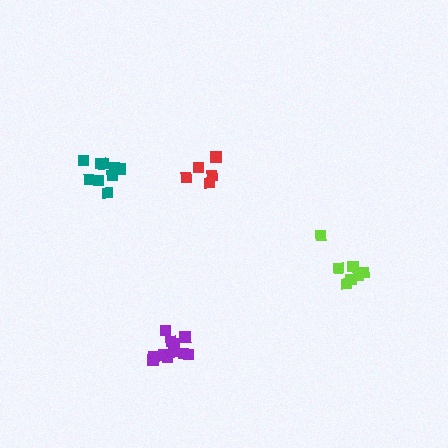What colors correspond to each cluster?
The clusters are colored: lime, red, teal, purple.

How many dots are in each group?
Group 1: 7 dots, Group 2: 5 dots, Group 3: 9 dots, Group 4: 11 dots (32 total).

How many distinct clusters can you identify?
There are 4 distinct clusters.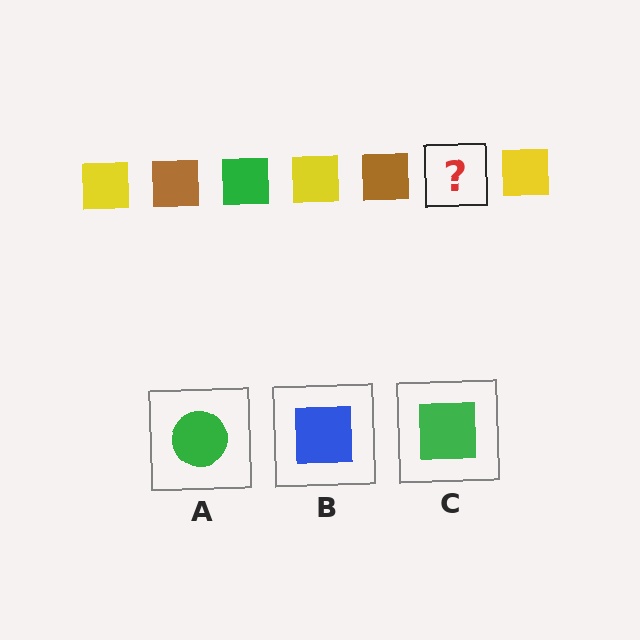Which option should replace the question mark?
Option C.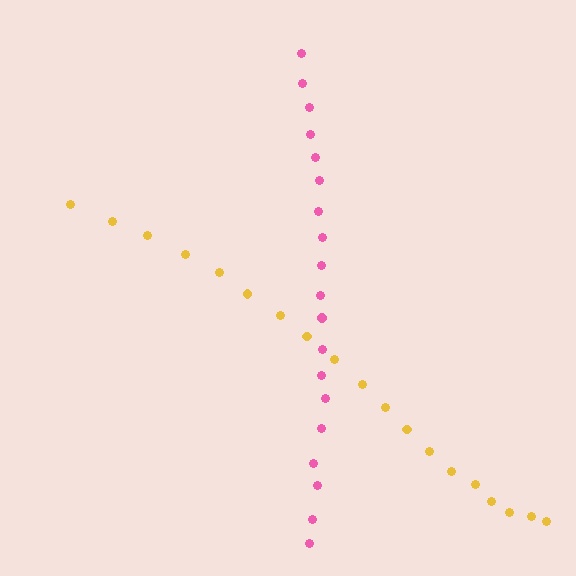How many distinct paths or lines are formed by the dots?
There are 2 distinct paths.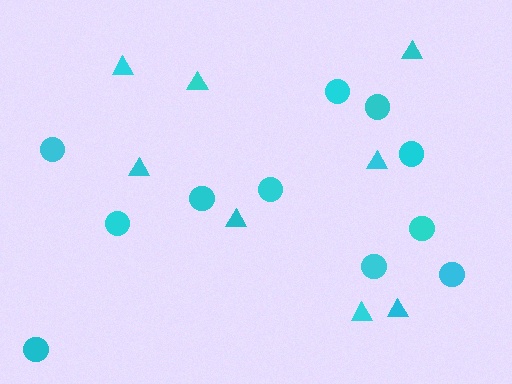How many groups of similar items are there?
There are 2 groups: one group of circles (11) and one group of triangles (8).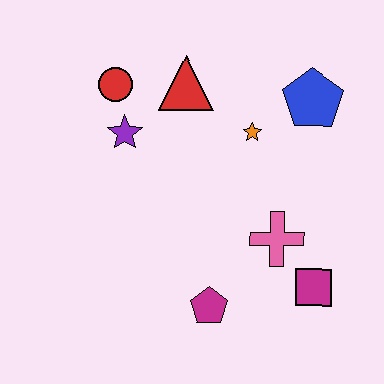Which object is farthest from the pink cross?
The red circle is farthest from the pink cross.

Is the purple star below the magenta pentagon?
No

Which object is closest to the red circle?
The purple star is closest to the red circle.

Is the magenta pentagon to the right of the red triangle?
Yes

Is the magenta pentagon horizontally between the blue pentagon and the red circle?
Yes